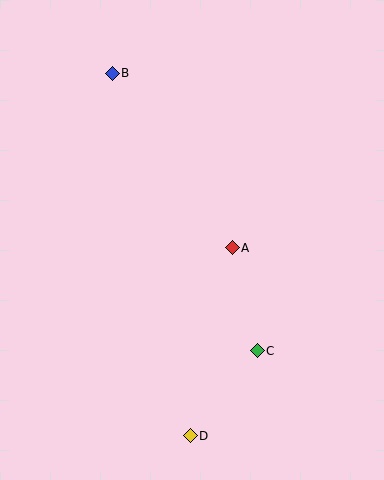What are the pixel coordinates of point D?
Point D is at (190, 436).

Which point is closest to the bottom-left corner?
Point D is closest to the bottom-left corner.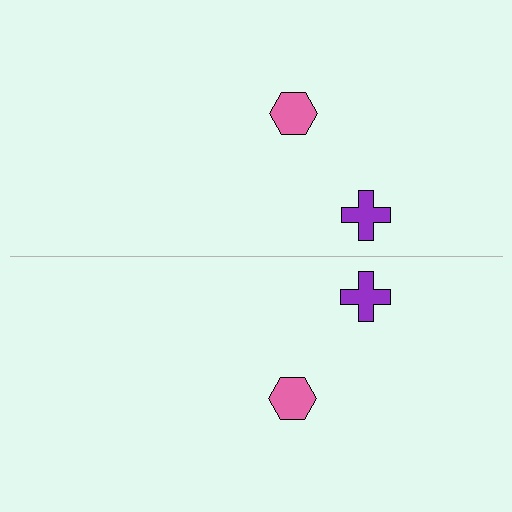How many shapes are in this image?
There are 4 shapes in this image.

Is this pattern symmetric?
Yes, this pattern has bilateral (reflection) symmetry.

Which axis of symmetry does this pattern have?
The pattern has a horizontal axis of symmetry running through the center of the image.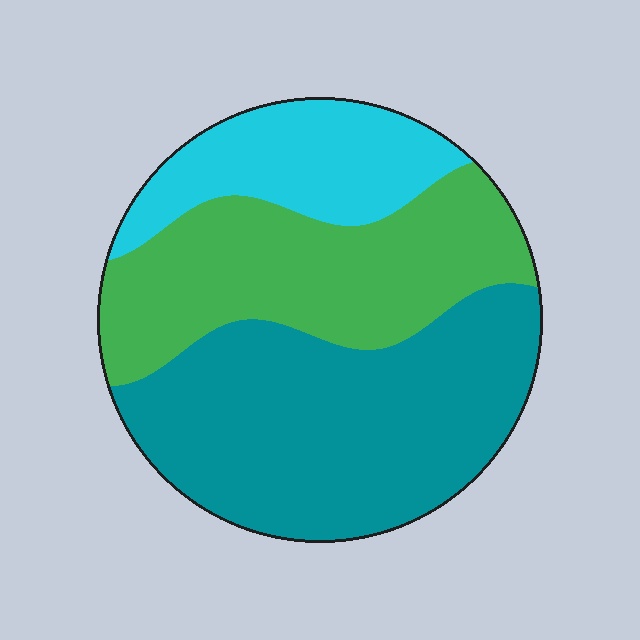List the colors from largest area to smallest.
From largest to smallest: teal, green, cyan.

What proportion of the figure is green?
Green takes up about one third (1/3) of the figure.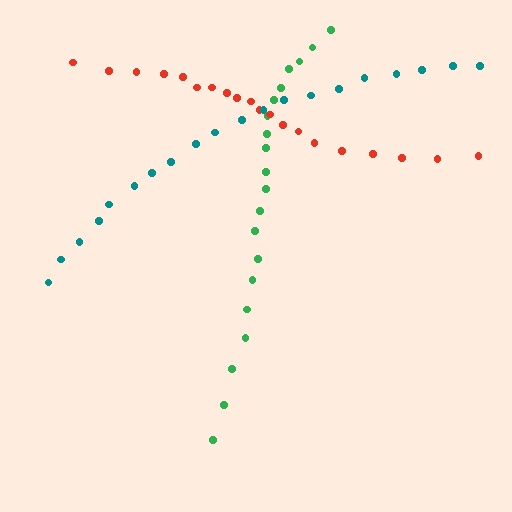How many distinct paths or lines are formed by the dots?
There are 3 distinct paths.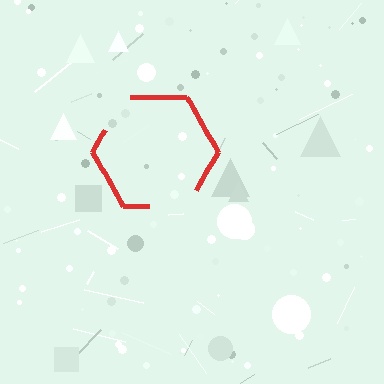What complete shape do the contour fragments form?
The contour fragments form a hexagon.